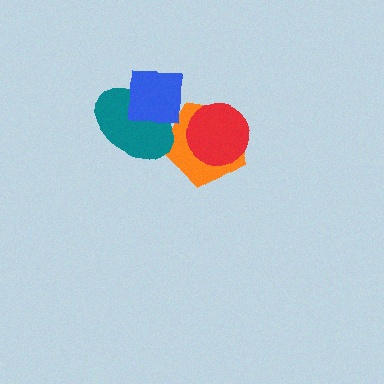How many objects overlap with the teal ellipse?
2 objects overlap with the teal ellipse.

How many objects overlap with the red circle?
1 object overlaps with the red circle.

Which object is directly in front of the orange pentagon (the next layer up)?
The red circle is directly in front of the orange pentagon.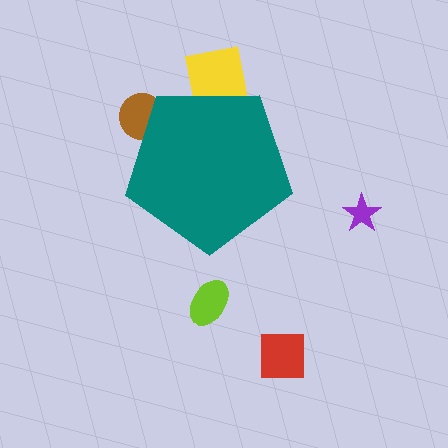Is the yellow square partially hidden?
Yes, the yellow square is partially hidden behind the teal pentagon.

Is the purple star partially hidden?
No, the purple star is fully visible.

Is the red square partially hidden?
No, the red square is fully visible.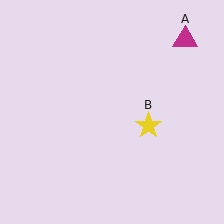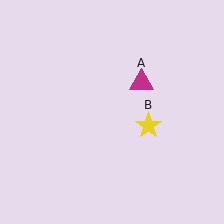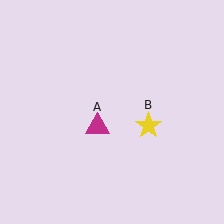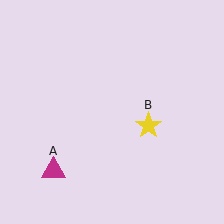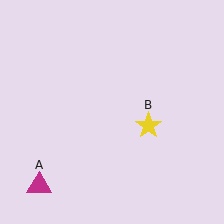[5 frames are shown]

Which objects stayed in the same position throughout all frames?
Yellow star (object B) remained stationary.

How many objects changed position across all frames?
1 object changed position: magenta triangle (object A).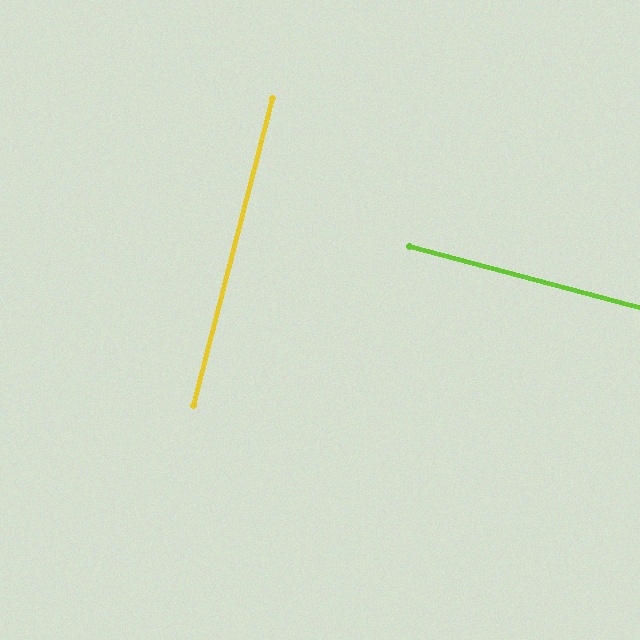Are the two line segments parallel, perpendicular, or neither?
Perpendicular — they meet at approximately 90°.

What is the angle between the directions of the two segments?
Approximately 90 degrees.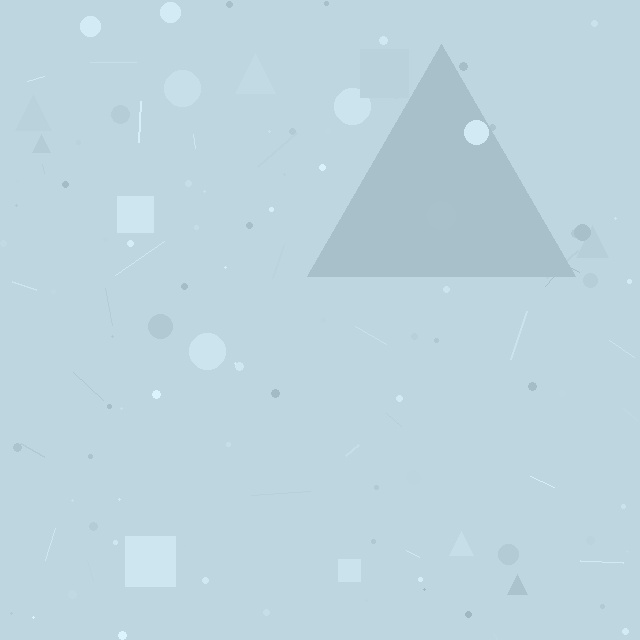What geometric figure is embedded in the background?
A triangle is embedded in the background.